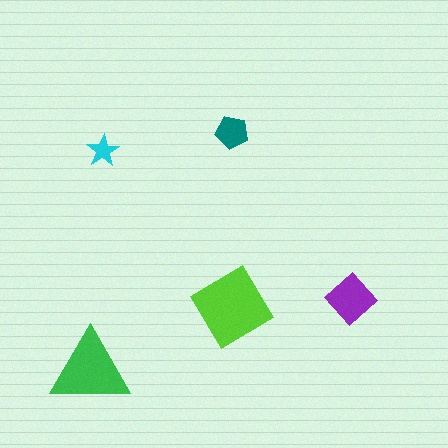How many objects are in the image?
There are 5 objects in the image.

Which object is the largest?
The lime diamond.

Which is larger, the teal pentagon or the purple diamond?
The purple diamond.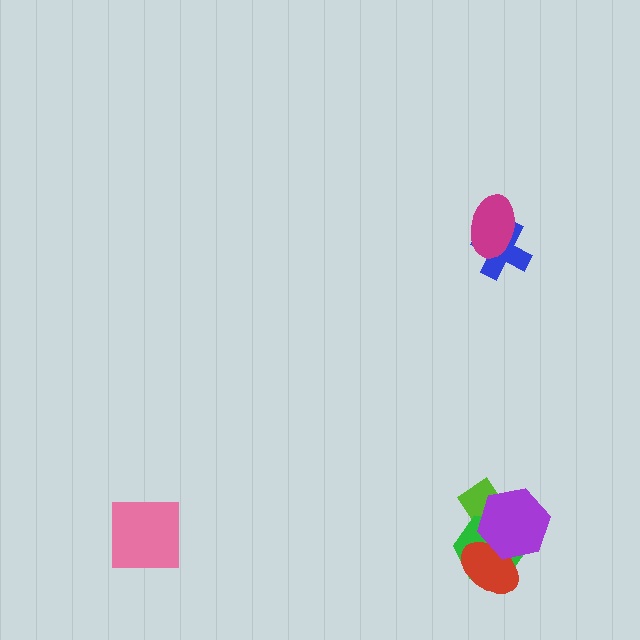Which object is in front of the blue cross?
The magenta ellipse is in front of the blue cross.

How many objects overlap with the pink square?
0 objects overlap with the pink square.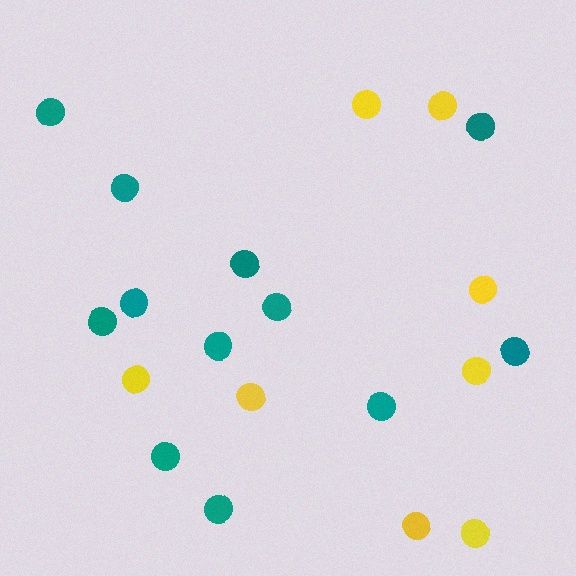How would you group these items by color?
There are 2 groups: one group of yellow circles (8) and one group of teal circles (12).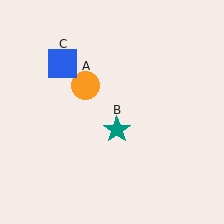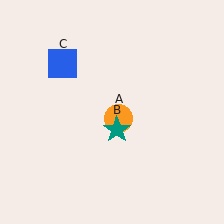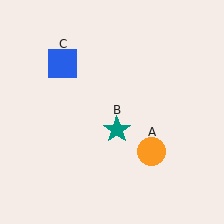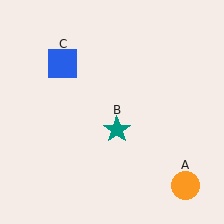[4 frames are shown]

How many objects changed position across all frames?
1 object changed position: orange circle (object A).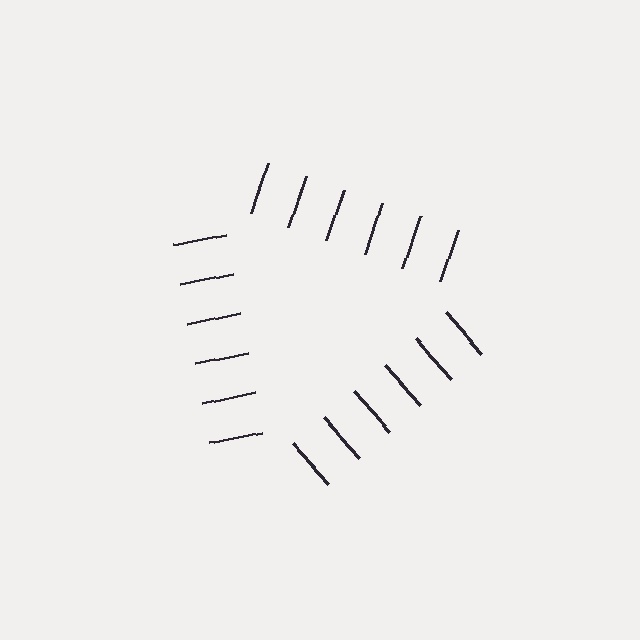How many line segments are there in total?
18 — 6 along each of the 3 edges.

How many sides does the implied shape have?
3 sides — the line-ends trace a triangle.